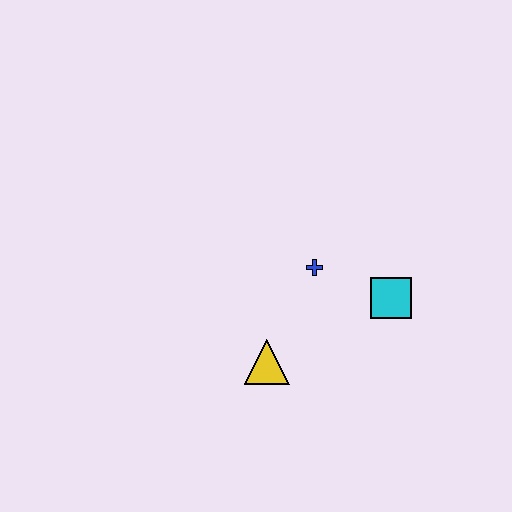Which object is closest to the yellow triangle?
The blue cross is closest to the yellow triangle.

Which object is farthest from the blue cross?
The yellow triangle is farthest from the blue cross.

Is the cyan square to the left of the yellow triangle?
No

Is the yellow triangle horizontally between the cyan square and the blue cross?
No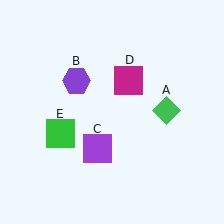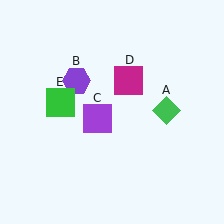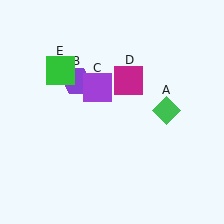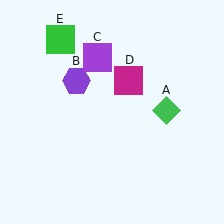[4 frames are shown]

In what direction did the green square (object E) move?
The green square (object E) moved up.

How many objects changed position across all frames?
2 objects changed position: purple square (object C), green square (object E).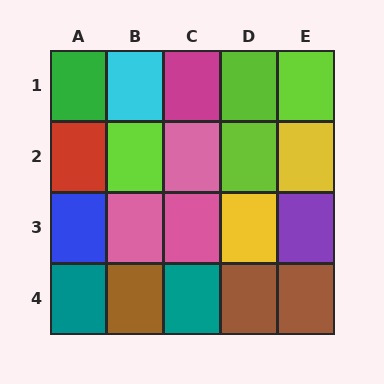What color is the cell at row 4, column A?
Teal.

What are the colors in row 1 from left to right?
Green, cyan, magenta, lime, lime.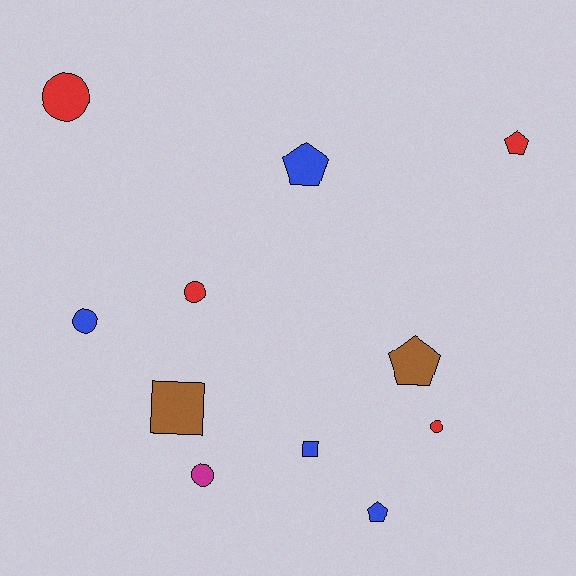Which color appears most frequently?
Red, with 4 objects.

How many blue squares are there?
There is 1 blue square.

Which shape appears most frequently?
Circle, with 5 objects.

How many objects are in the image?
There are 11 objects.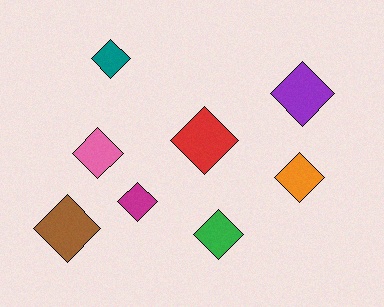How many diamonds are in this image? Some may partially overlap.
There are 8 diamonds.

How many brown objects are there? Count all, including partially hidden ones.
There is 1 brown object.